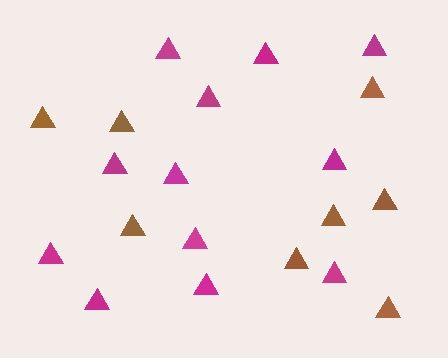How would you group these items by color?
There are 2 groups: one group of magenta triangles (12) and one group of brown triangles (8).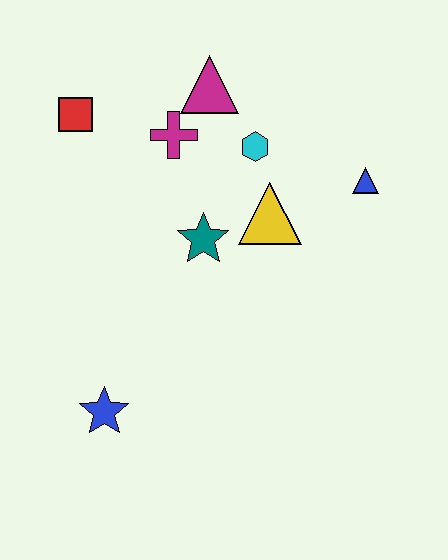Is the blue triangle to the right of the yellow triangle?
Yes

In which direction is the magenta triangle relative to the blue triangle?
The magenta triangle is to the left of the blue triangle.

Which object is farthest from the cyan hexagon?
The blue star is farthest from the cyan hexagon.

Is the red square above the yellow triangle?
Yes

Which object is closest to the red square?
The magenta cross is closest to the red square.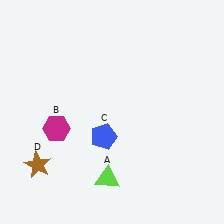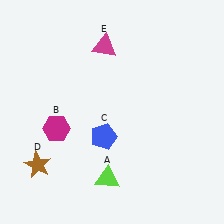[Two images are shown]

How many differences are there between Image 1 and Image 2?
There is 1 difference between the two images.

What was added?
A magenta triangle (E) was added in Image 2.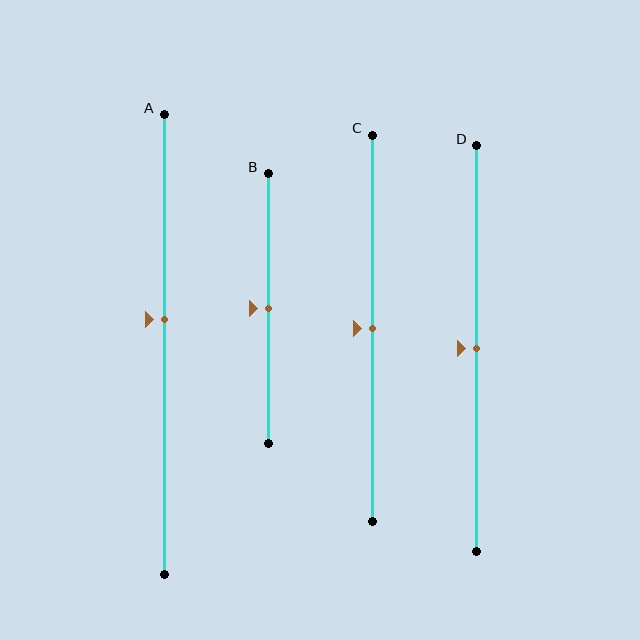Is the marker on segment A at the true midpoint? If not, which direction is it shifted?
No, the marker on segment A is shifted upward by about 5% of the segment length.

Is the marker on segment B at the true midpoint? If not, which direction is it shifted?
Yes, the marker on segment B is at the true midpoint.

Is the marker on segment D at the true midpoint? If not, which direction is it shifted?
Yes, the marker on segment D is at the true midpoint.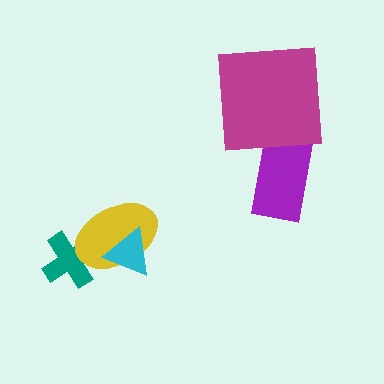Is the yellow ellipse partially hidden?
Yes, it is partially covered by another shape.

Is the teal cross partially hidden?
Yes, it is partially covered by another shape.